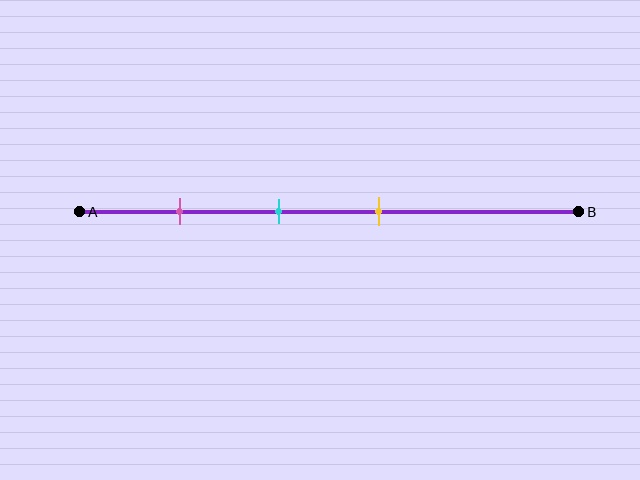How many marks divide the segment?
There are 3 marks dividing the segment.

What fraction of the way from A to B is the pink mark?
The pink mark is approximately 20% (0.2) of the way from A to B.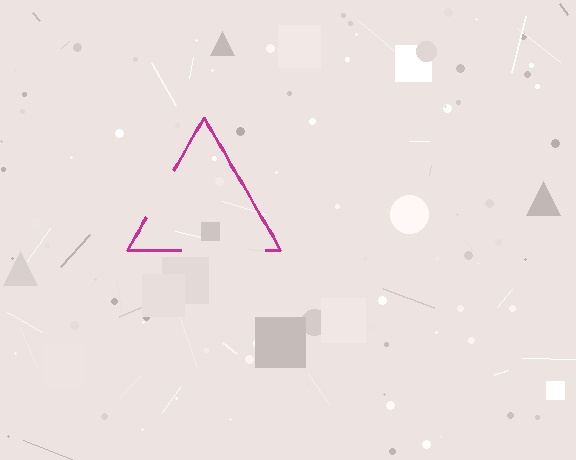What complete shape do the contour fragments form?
The contour fragments form a triangle.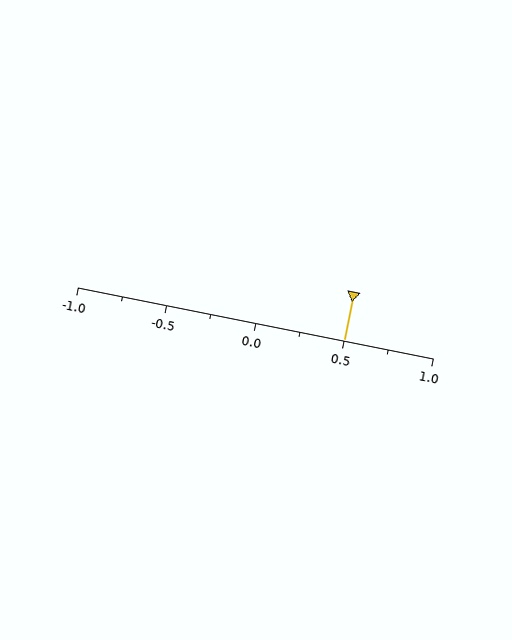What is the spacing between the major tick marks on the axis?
The major ticks are spaced 0.5 apart.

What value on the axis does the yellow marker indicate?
The marker indicates approximately 0.5.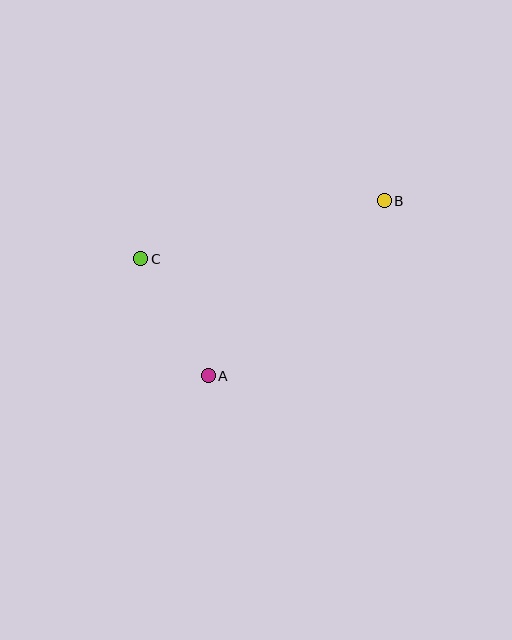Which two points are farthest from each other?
Points B and C are farthest from each other.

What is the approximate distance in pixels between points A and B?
The distance between A and B is approximately 248 pixels.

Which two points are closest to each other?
Points A and C are closest to each other.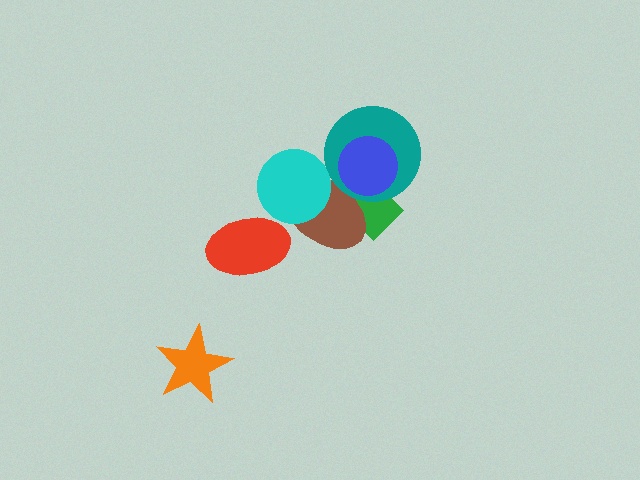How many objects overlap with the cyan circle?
1 object overlaps with the cyan circle.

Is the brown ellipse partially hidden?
Yes, it is partially covered by another shape.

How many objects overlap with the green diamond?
3 objects overlap with the green diamond.